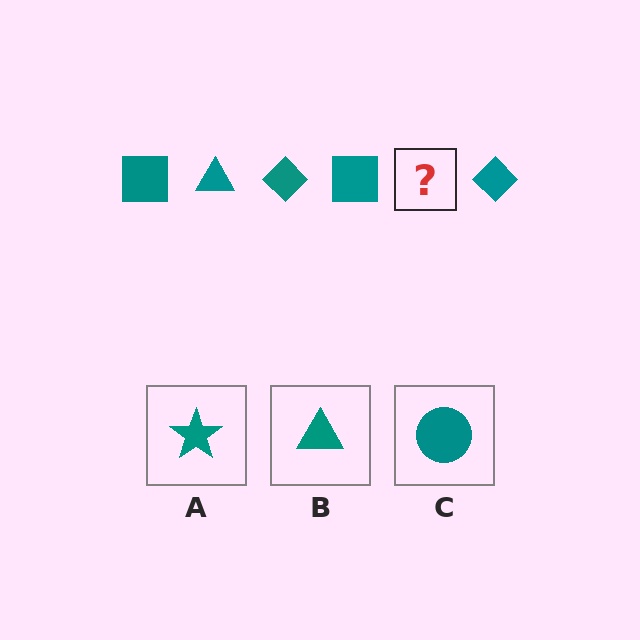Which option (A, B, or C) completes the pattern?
B.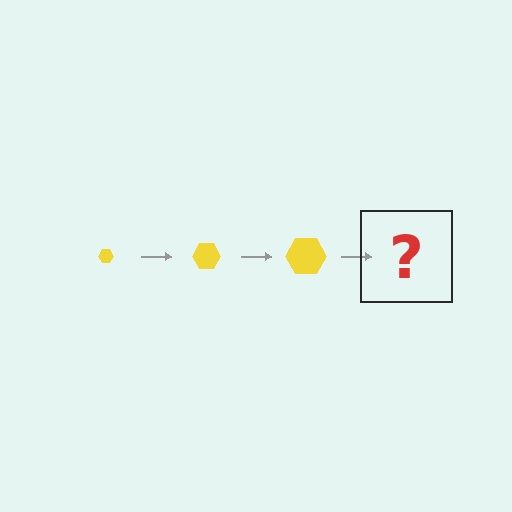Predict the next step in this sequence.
The next step is a yellow hexagon, larger than the previous one.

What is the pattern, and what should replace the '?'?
The pattern is that the hexagon gets progressively larger each step. The '?' should be a yellow hexagon, larger than the previous one.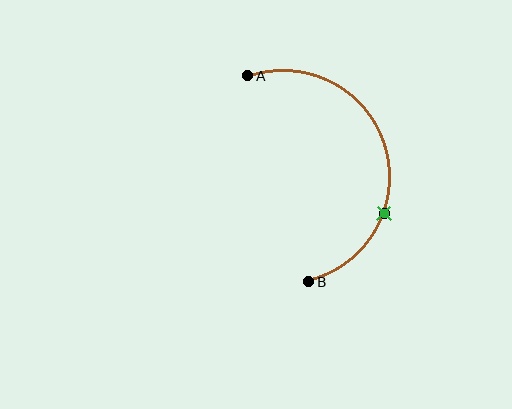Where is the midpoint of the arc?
The arc midpoint is the point on the curve farthest from the straight line joining A and B. It sits to the right of that line.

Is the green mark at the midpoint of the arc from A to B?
No. The green mark lies on the arc but is closer to endpoint B. The arc midpoint would be at the point on the curve equidistant along the arc from both A and B.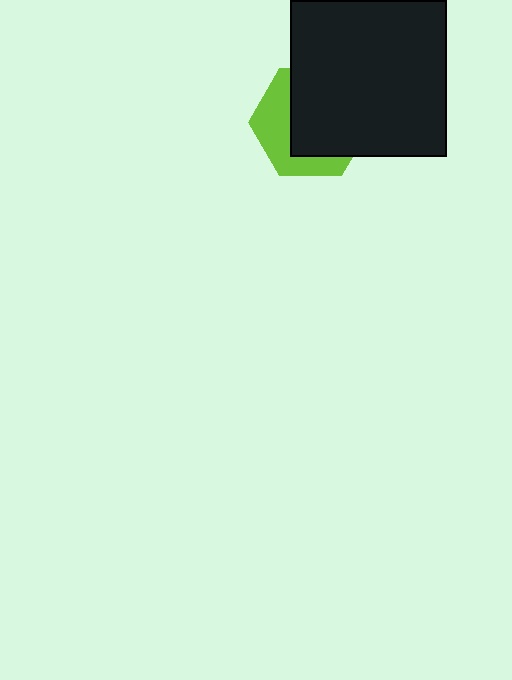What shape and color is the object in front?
The object in front is a black square.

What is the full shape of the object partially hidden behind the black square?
The partially hidden object is a lime hexagon.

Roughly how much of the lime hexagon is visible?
A small part of it is visible (roughly 38%).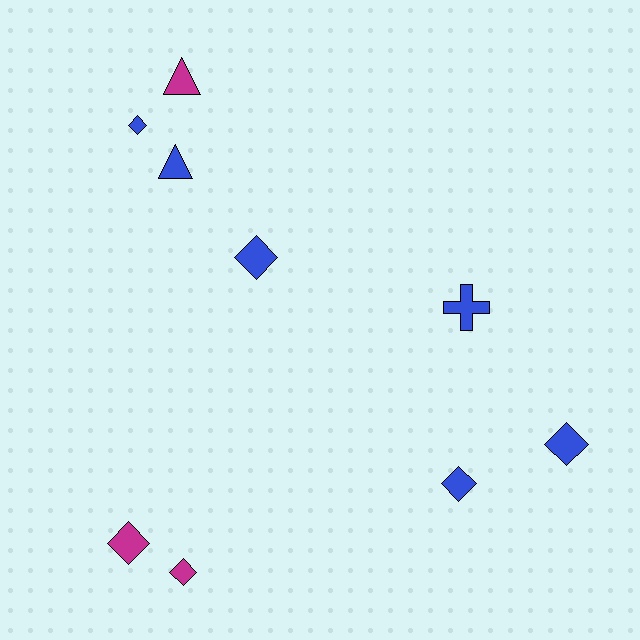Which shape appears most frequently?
Diamond, with 6 objects.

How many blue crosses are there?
There is 1 blue cross.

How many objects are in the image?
There are 9 objects.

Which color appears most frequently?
Blue, with 6 objects.